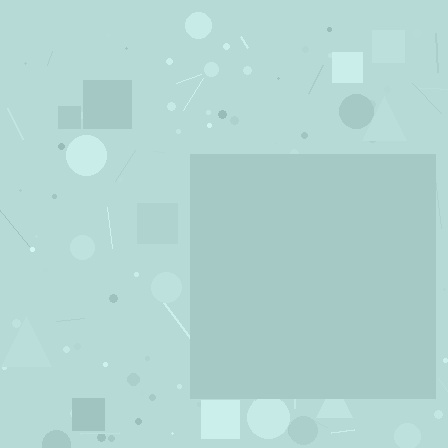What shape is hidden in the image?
A square is hidden in the image.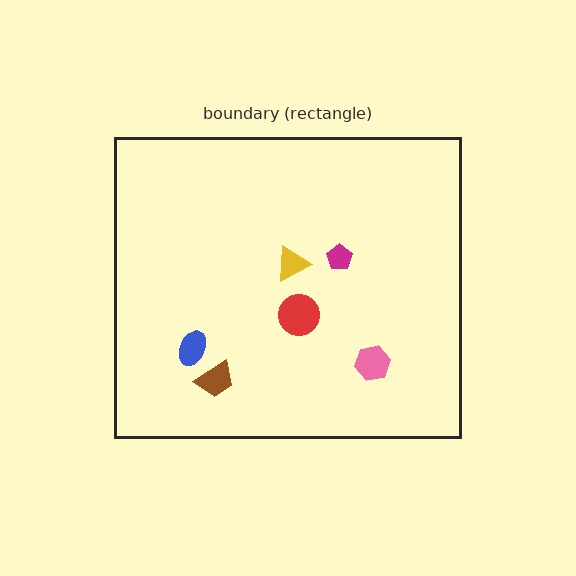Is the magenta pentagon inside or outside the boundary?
Inside.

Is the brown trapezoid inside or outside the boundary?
Inside.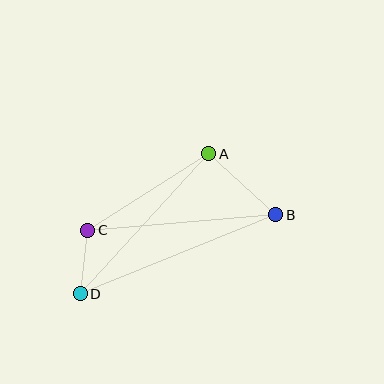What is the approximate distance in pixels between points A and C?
The distance between A and C is approximately 143 pixels.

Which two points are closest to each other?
Points C and D are closest to each other.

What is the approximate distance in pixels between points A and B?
The distance between A and B is approximately 91 pixels.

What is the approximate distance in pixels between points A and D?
The distance between A and D is approximately 190 pixels.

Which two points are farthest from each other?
Points B and D are farthest from each other.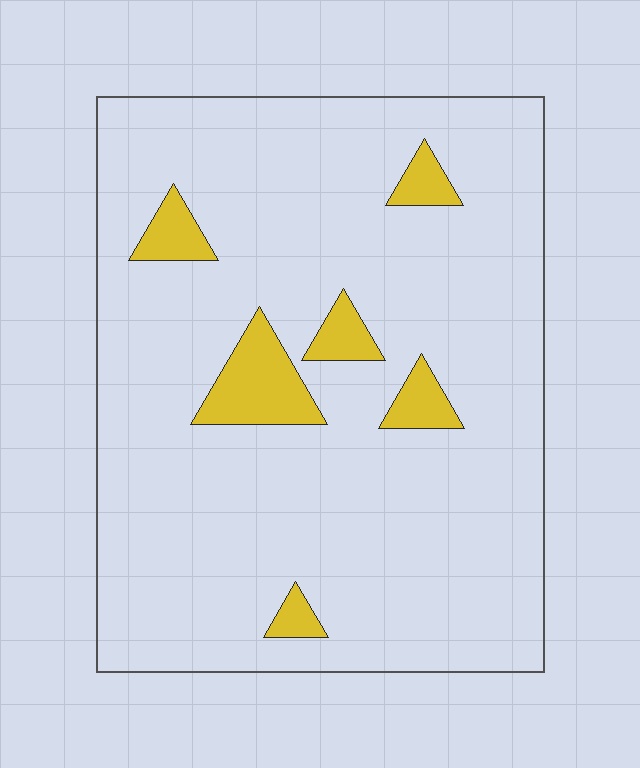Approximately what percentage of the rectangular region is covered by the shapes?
Approximately 10%.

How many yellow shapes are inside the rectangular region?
6.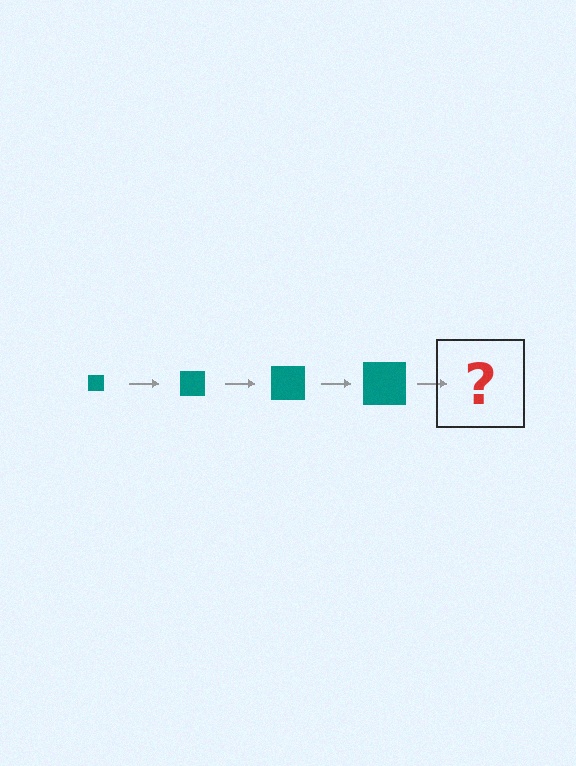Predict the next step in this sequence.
The next step is a teal square, larger than the previous one.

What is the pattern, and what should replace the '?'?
The pattern is that the square gets progressively larger each step. The '?' should be a teal square, larger than the previous one.